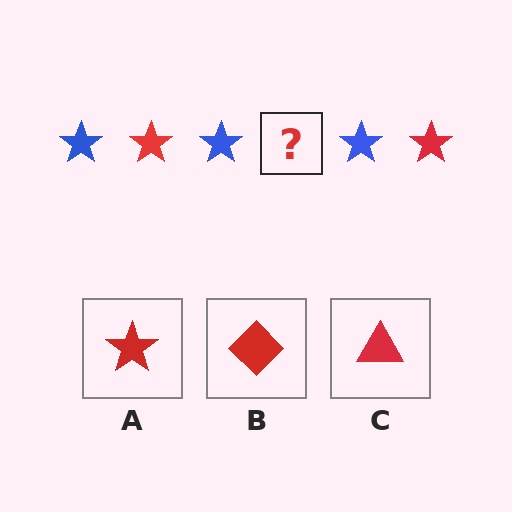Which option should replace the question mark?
Option A.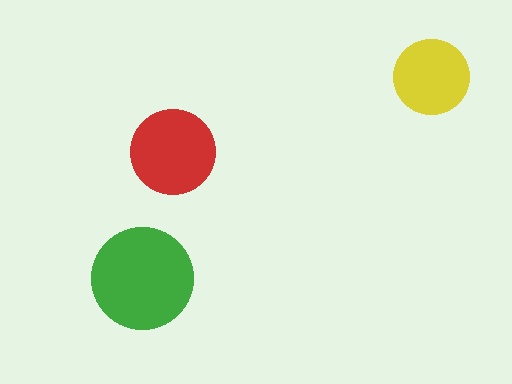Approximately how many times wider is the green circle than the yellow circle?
About 1.5 times wider.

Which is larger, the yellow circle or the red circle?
The red one.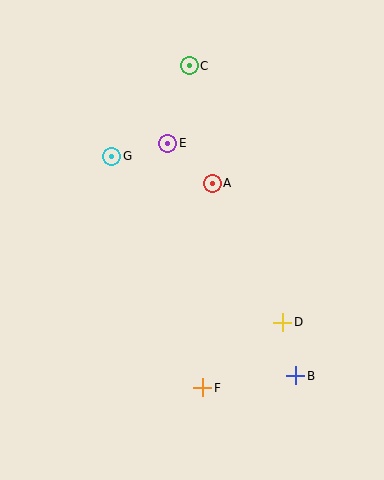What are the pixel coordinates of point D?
Point D is at (283, 322).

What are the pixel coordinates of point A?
Point A is at (212, 183).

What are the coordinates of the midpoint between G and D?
The midpoint between G and D is at (197, 239).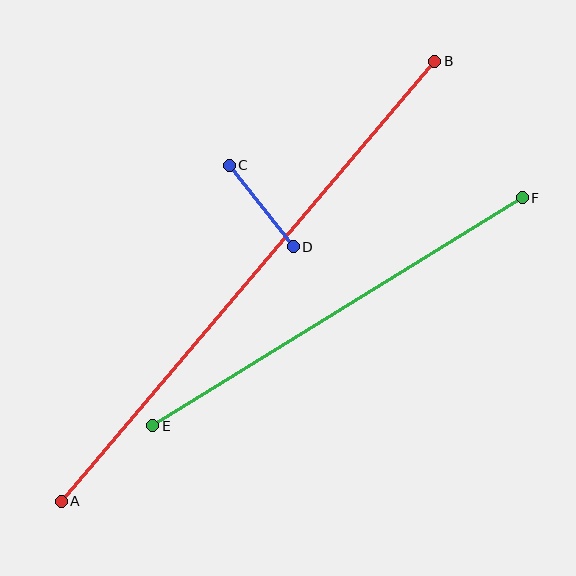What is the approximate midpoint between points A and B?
The midpoint is at approximately (248, 281) pixels.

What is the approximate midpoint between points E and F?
The midpoint is at approximately (337, 312) pixels.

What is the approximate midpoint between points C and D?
The midpoint is at approximately (261, 206) pixels.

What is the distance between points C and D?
The distance is approximately 104 pixels.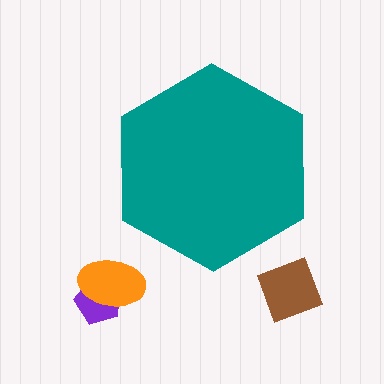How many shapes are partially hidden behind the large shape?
0 shapes are partially hidden.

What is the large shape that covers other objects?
A teal hexagon.